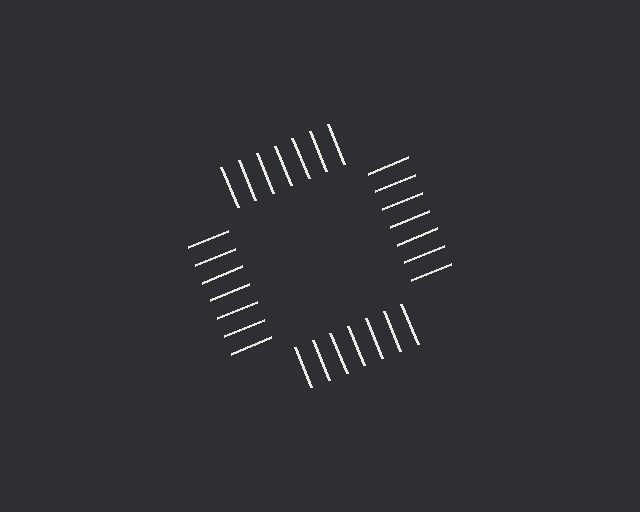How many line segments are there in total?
28 — 7 along each of the 4 edges.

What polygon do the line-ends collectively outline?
An illusory square — the line segments terminate on its edges but no continuous stroke is drawn.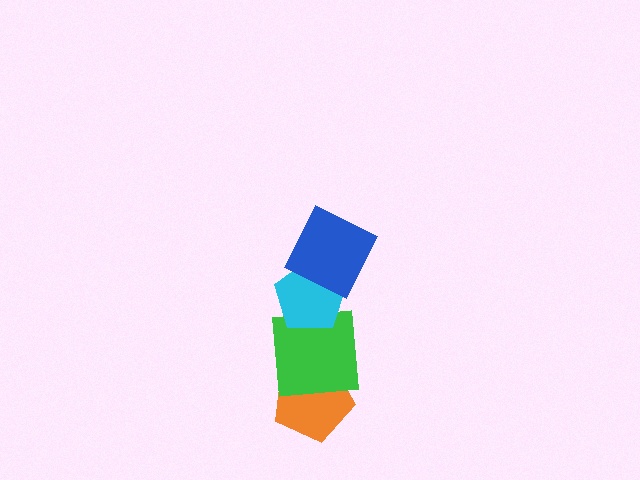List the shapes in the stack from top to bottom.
From top to bottom: the blue square, the cyan pentagon, the green square, the orange pentagon.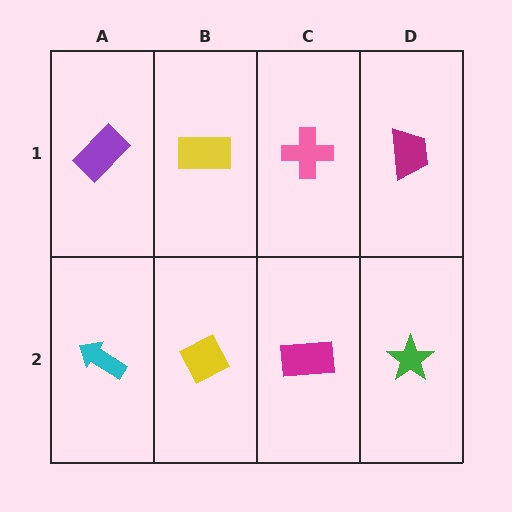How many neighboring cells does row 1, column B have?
3.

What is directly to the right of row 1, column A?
A yellow rectangle.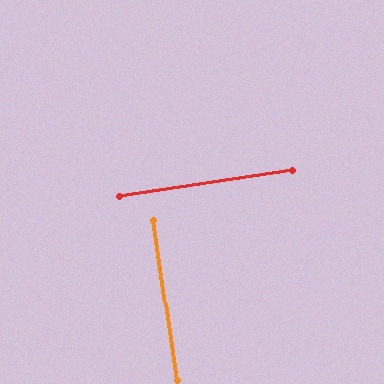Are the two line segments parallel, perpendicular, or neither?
Perpendicular — they meet at approximately 89°.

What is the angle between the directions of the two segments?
Approximately 89 degrees.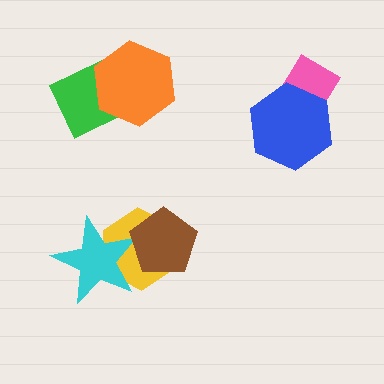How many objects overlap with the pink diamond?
1 object overlaps with the pink diamond.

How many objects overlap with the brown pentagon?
2 objects overlap with the brown pentagon.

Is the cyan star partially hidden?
Yes, it is partially covered by another shape.